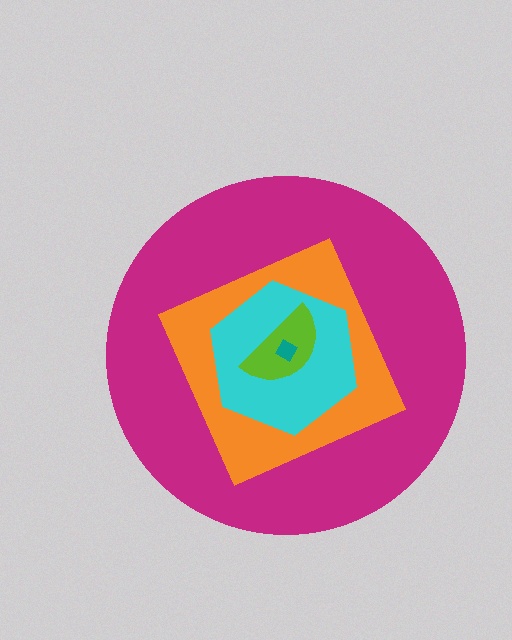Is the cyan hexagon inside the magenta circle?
Yes.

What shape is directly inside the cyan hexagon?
The lime semicircle.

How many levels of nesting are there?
5.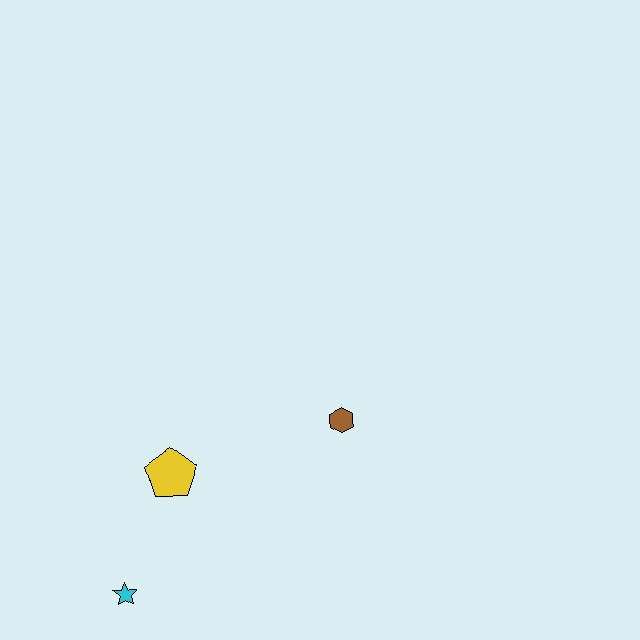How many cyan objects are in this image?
There is 1 cyan object.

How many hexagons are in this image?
There is 1 hexagon.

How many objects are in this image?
There are 3 objects.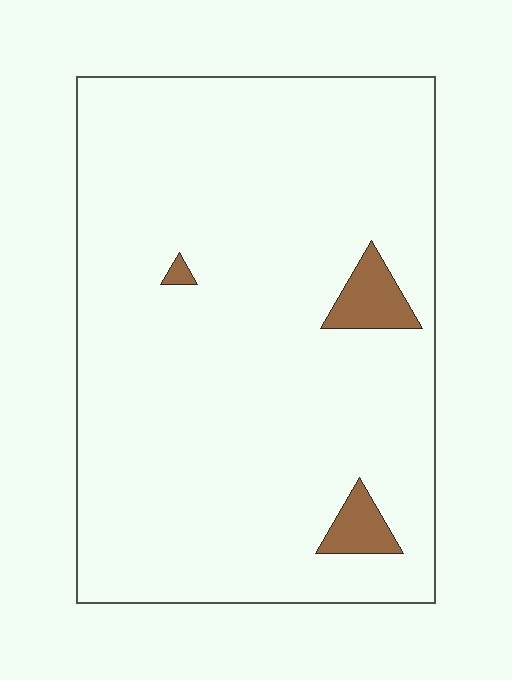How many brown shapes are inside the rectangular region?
3.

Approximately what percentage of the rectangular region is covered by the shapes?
Approximately 5%.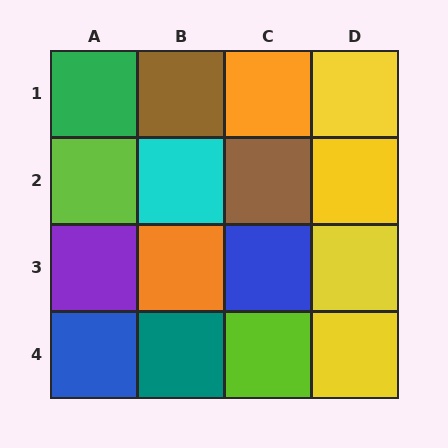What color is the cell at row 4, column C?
Lime.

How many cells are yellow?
4 cells are yellow.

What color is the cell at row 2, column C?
Brown.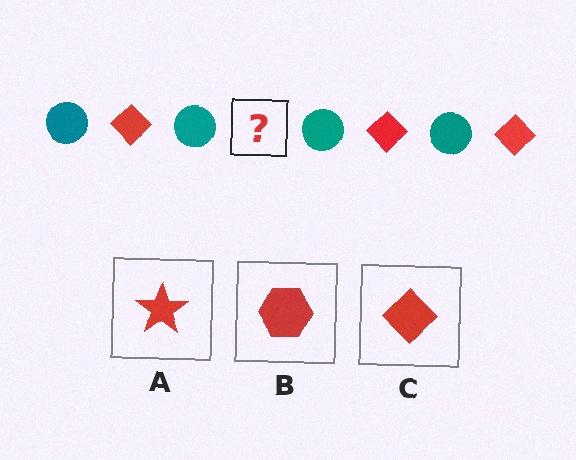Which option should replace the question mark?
Option C.